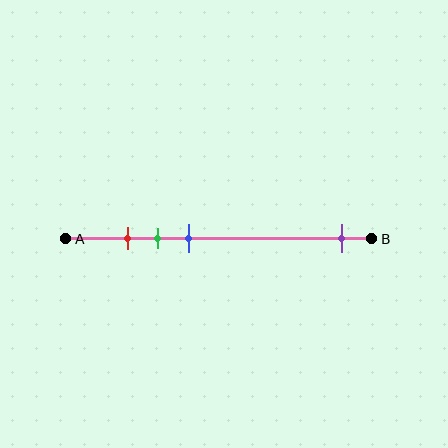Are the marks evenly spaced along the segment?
No, the marks are not evenly spaced.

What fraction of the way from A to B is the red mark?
The red mark is approximately 20% (0.2) of the way from A to B.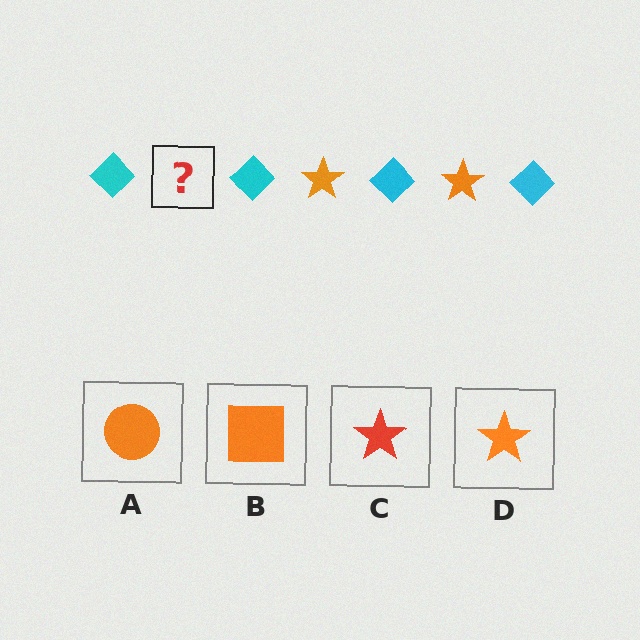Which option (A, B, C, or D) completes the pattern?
D.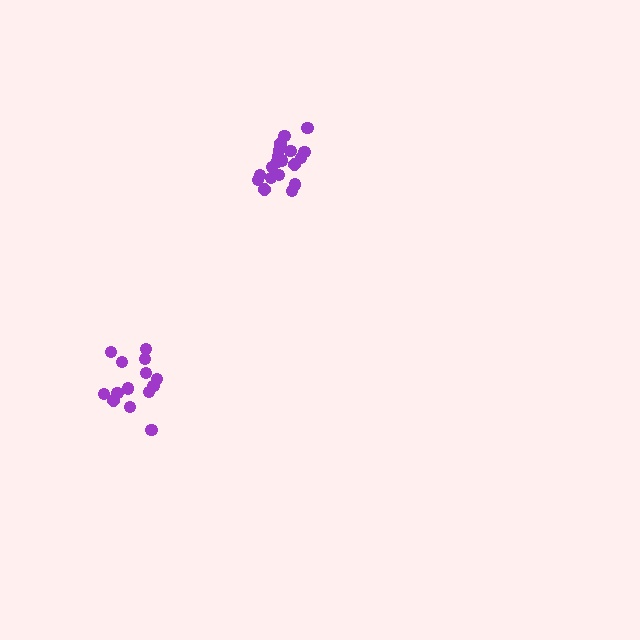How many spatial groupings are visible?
There are 2 spatial groupings.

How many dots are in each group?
Group 1: 14 dots, Group 2: 19 dots (33 total).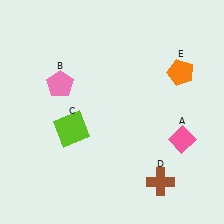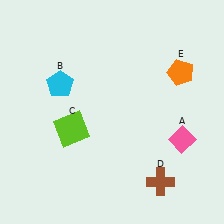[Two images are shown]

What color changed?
The pentagon (B) changed from pink in Image 1 to cyan in Image 2.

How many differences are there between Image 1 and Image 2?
There is 1 difference between the two images.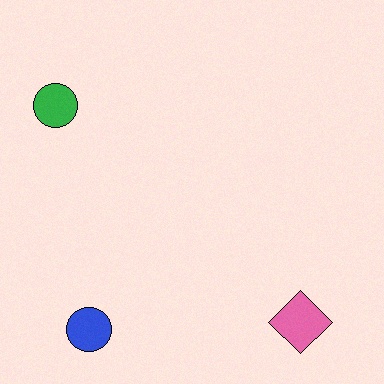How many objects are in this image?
There are 3 objects.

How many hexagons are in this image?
There are no hexagons.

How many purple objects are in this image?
There are no purple objects.